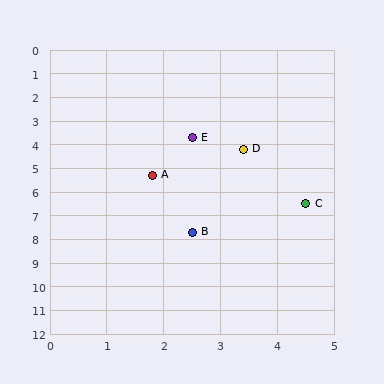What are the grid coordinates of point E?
Point E is at approximately (2.5, 3.7).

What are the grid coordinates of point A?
Point A is at approximately (1.8, 5.3).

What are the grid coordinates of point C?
Point C is at approximately (4.5, 6.5).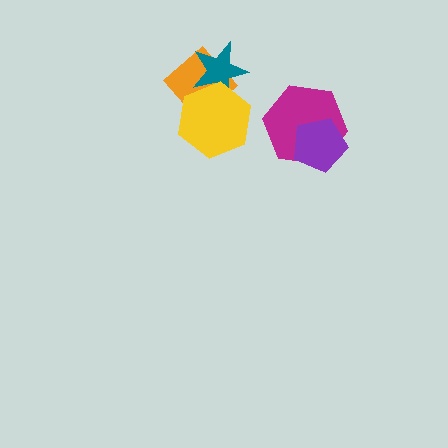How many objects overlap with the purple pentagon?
1 object overlaps with the purple pentagon.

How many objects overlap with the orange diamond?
2 objects overlap with the orange diamond.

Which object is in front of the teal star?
The yellow hexagon is in front of the teal star.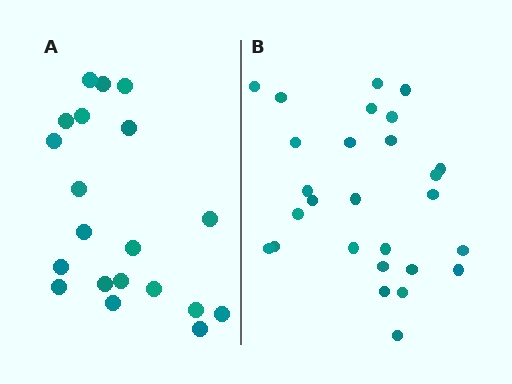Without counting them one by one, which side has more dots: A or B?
Region B (the right region) has more dots.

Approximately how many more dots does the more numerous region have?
Region B has roughly 8 or so more dots than region A.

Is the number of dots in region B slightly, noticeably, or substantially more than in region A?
Region B has noticeably more, but not dramatically so. The ratio is roughly 1.4 to 1.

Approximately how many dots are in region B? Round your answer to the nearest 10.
About 30 dots. (The exact count is 27, which rounds to 30.)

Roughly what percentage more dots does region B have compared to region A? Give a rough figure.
About 35% more.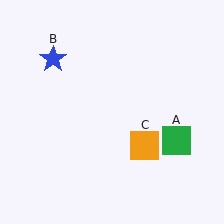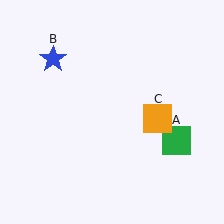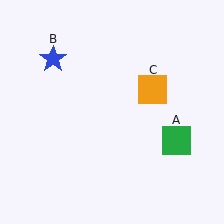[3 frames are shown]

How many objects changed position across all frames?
1 object changed position: orange square (object C).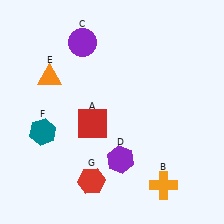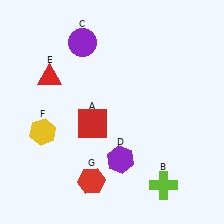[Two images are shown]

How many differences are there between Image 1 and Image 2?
There are 3 differences between the two images.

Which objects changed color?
B changed from orange to lime. E changed from orange to red. F changed from teal to yellow.